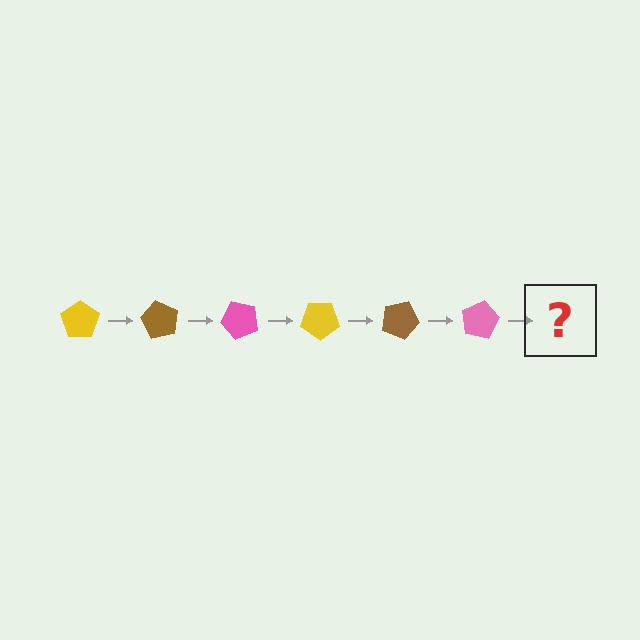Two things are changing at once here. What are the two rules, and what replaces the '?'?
The two rules are that it rotates 60 degrees each step and the color cycles through yellow, brown, and pink. The '?' should be a yellow pentagon, rotated 360 degrees from the start.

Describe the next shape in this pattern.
It should be a yellow pentagon, rotated 360 degrees from the start.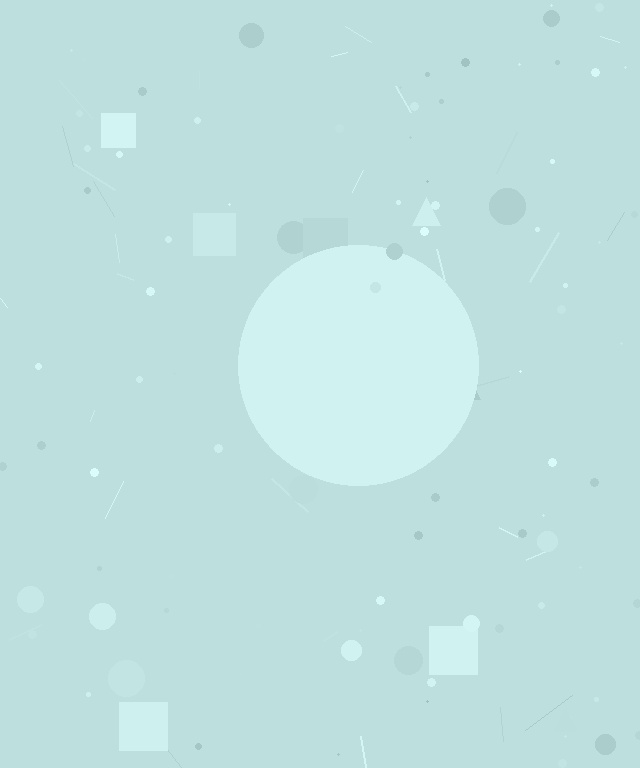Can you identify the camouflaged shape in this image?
The camouflaged shape is a circle.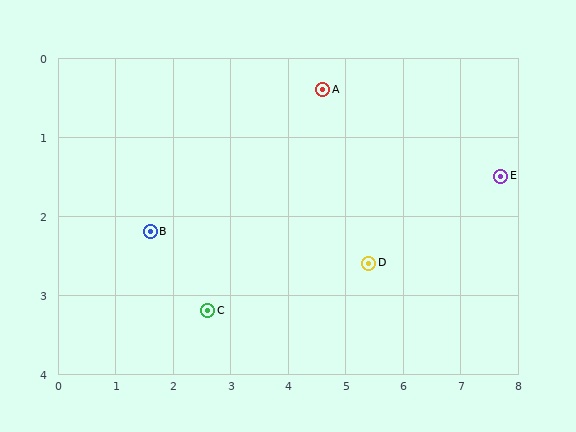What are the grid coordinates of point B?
Point B is at approximately (1.6, 2.2).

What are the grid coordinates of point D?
Point D is at approximately (5.4, 2.6).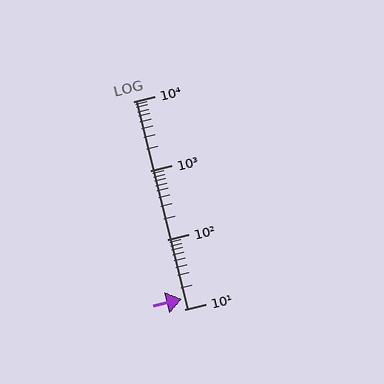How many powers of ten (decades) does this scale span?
The scale spans 3 decades, from 10 to 10000.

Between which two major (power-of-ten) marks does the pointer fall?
The pointer is between 10 and 100.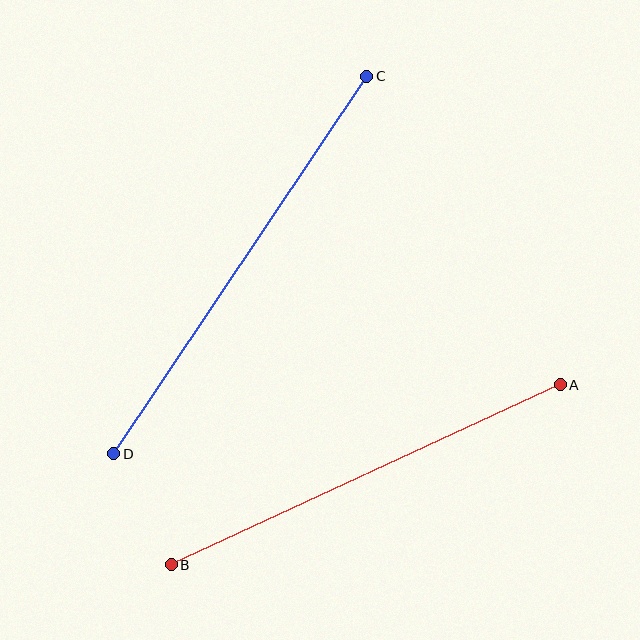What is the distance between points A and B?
The distance is approximately 429 pixels.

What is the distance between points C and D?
The distance is approximately 455 pixels.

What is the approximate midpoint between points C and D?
The midpoint is at approximately (240, 265) pixels.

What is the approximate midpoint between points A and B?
The midpoint is at approximately (366, 475) pixels.